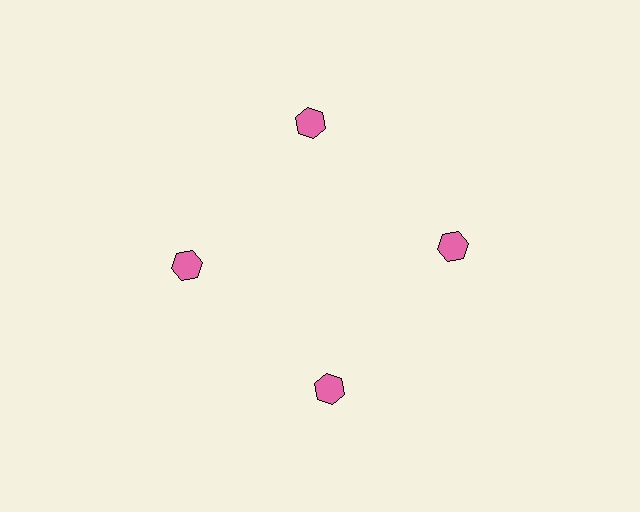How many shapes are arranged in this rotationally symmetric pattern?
There are 4 shapes, arranged in 4 groups of 1.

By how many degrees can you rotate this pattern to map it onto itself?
The pattern maps onto itself every 90 degrees of rotation.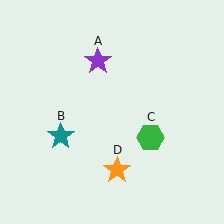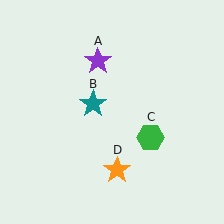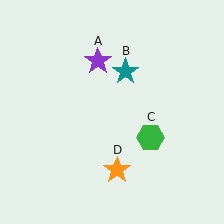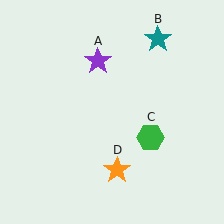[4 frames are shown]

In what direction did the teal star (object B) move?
The teal star (object B) moved up and to the right.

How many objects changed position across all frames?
1 object changed position: teal star (object B).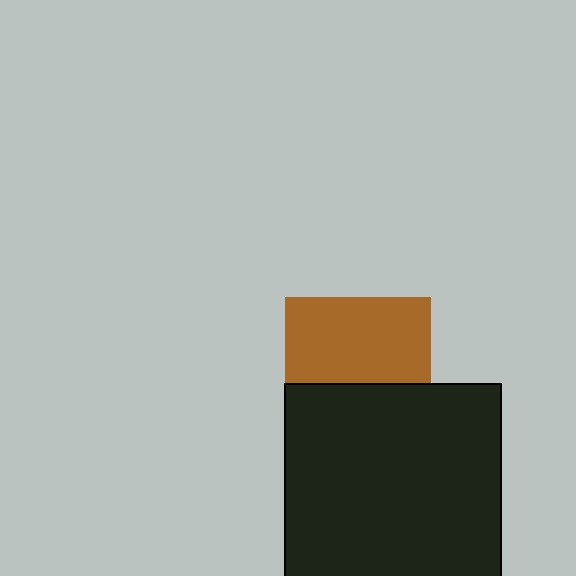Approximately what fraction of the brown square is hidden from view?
Roughly 41% of the brown square is hidden behind the black square.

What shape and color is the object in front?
The object in front is a black square.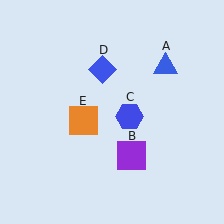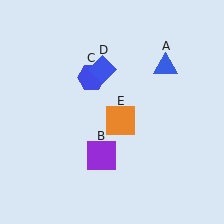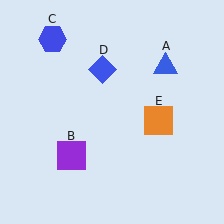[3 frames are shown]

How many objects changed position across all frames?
3 objects changed position: purple square (object B), blue hexagon (object C), orange square (object E).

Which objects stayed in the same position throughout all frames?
Blue triangle (object A) and blue diamond (object D) remained stationary.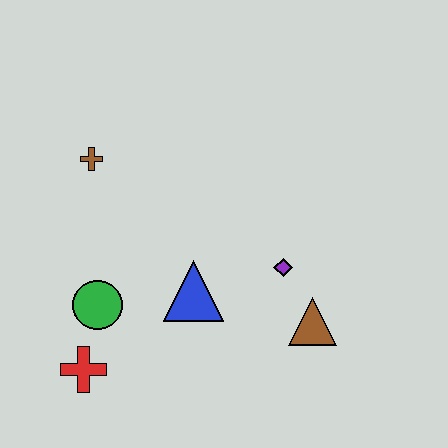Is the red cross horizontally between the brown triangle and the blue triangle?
No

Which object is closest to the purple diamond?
The brown triangle is closest to the purple diamond.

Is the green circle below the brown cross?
Yes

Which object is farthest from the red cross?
The brown triangle is farthest from the red cross.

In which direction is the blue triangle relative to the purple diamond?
The blue triangle is to the left of the purple diamond.